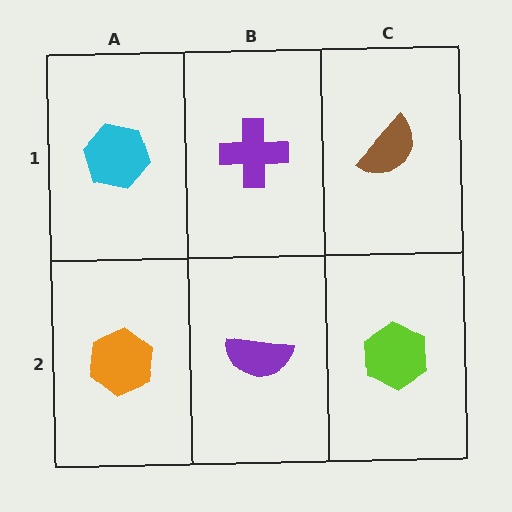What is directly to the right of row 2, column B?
A lime hexagon.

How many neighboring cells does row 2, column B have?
3.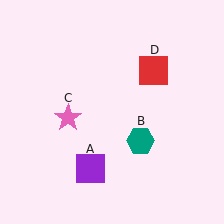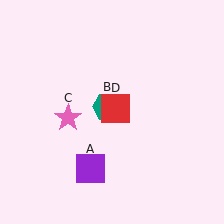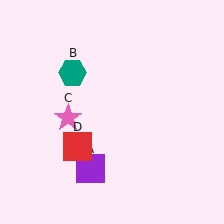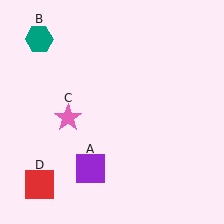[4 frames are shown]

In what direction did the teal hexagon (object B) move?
The teal hexagon (object B) moved up and to the left.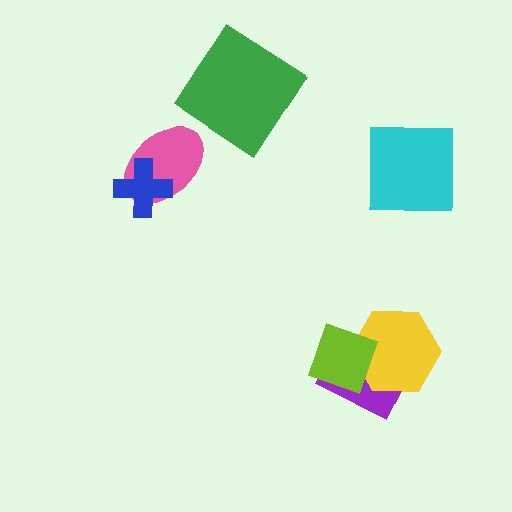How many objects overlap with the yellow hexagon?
2 objects overlap with the yellow hexagon.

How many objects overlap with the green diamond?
0 objects overlap with the green diamond.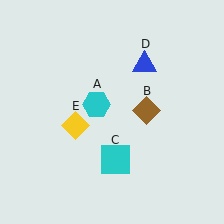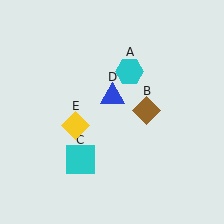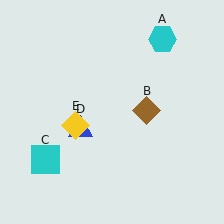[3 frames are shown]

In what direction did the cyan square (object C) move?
The cyan square (object C) moved left.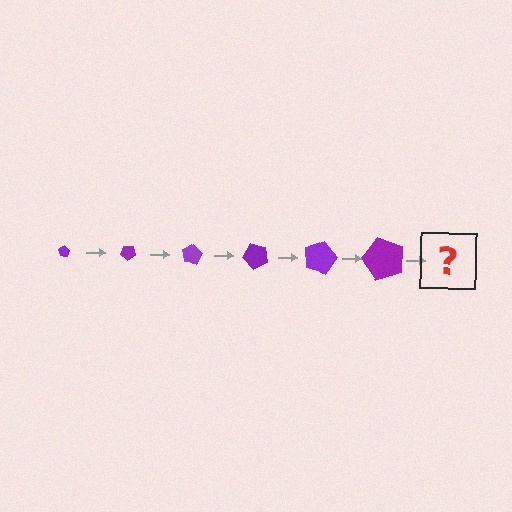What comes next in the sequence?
The next element should be a pentagon, larger than the previous one and rotated 240 degrees from the start.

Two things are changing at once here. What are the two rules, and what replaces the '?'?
The two rules are that the pentagon grows larger each step and it rotates 40 degrees each step. The '?' should be a pentagon, larger than the previous one and rotated 240 degrees from the start.